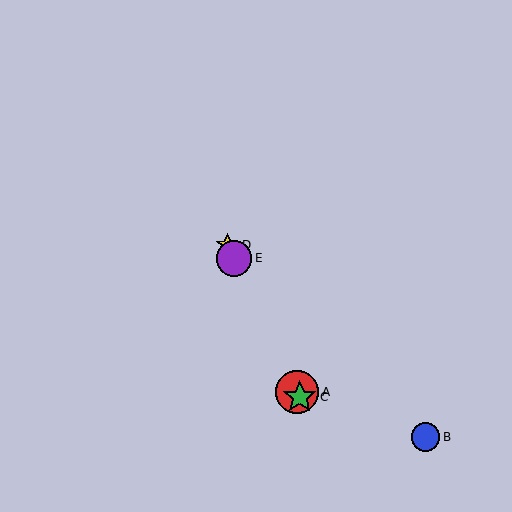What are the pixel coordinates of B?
Object B is at (426, 437).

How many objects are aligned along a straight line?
4 objects (A, C, D, E) are aligned along a straight line.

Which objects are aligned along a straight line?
Objects A, C, D, E are aligned along a straight line.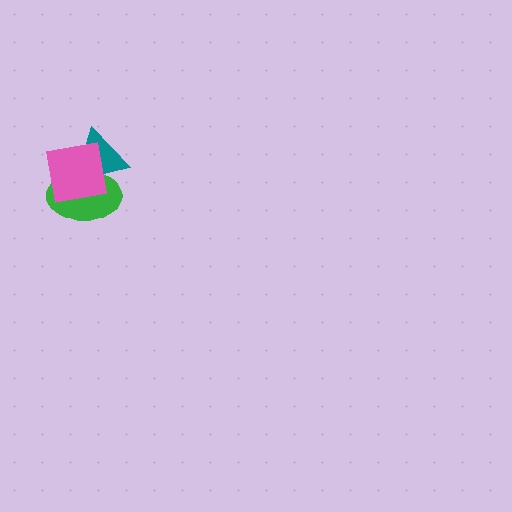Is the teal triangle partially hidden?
Yes, it is partially covered by another shape.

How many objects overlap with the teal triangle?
2 objects overlap with the teal triangle.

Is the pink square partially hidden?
No, no other shape covers it.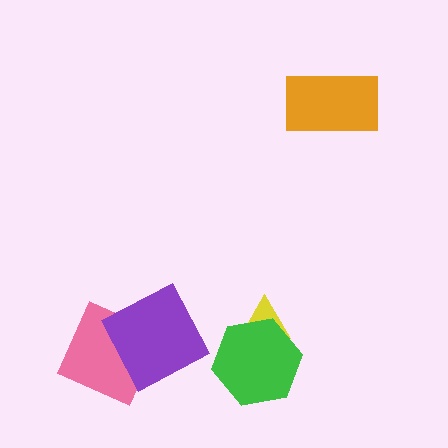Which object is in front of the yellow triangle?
The green hexagon is in front of the yellow triangle.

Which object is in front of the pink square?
The purple square is in front of the pink square.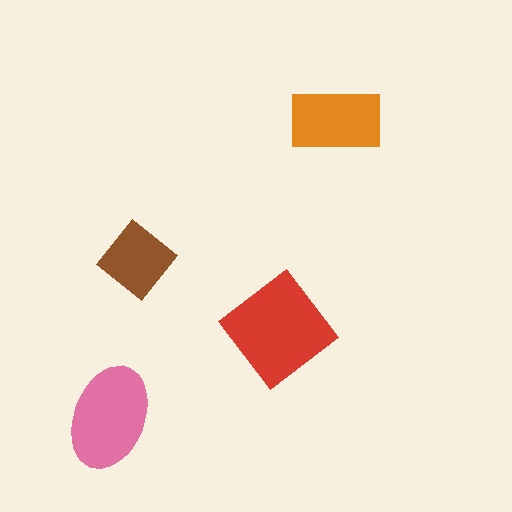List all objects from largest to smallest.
The red diamond, the pink ellipse, the orange rectangle, the brown diamond.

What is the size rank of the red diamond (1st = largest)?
1st.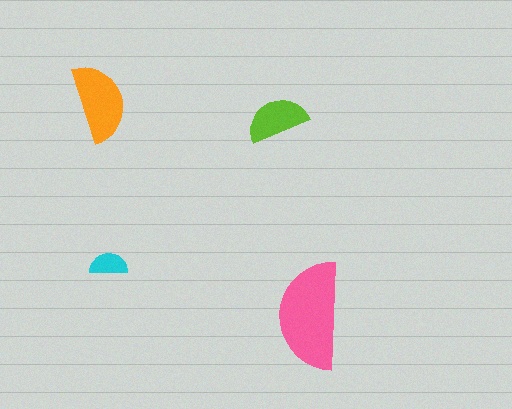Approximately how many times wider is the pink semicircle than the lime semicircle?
About 1.5 times wider.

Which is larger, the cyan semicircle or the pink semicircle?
The pink one.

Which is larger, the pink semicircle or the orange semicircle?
The pink one.